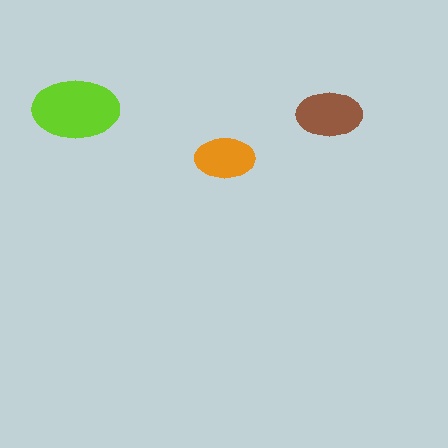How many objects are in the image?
There are 3 objects in the image.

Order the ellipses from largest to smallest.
the lime one, the brown one, the orange one.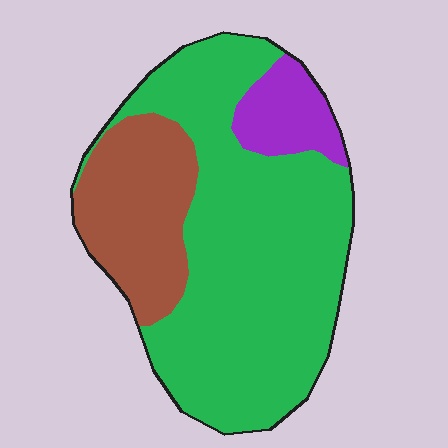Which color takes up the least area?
Purple, at roughly 10%.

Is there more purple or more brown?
Brown.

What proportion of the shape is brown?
Brown covers roughly 25% of the shape.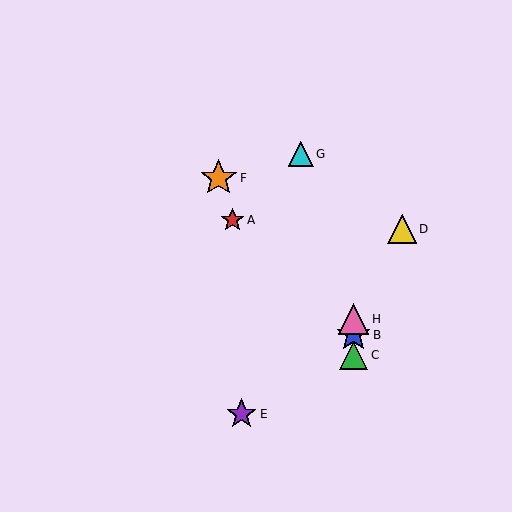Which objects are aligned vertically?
Objects B, C, H are aligned vertically.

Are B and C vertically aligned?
Yes, both are at x≈354.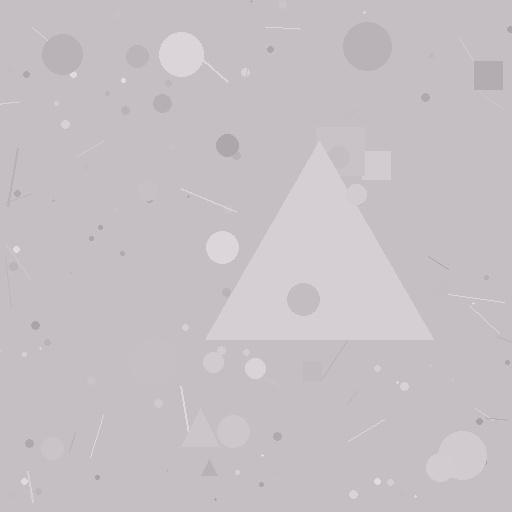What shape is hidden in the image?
A triangle is hidden in the image.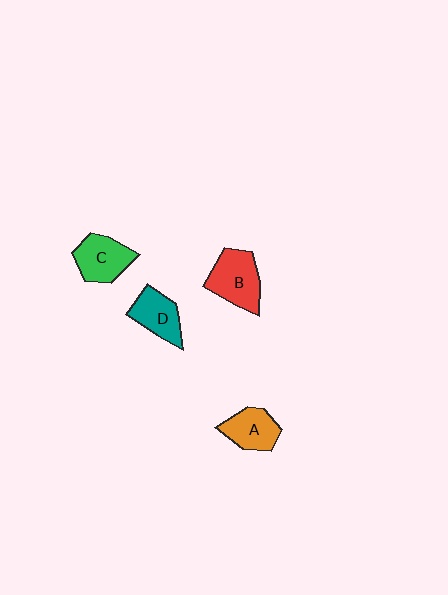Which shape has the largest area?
Shape B (red).